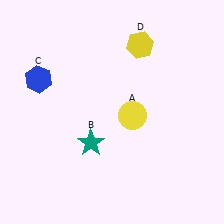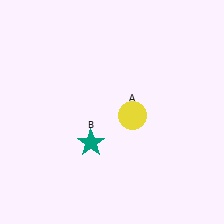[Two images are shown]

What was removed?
The blue hexagon (C), the yellow hexagon (D) were removed in Image 2.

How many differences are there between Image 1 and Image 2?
There are 2 differences between the two images.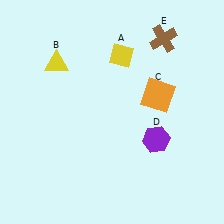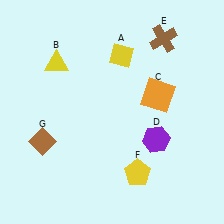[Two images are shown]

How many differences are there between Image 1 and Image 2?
There are 2 differences between the two images.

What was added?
A yellow pentagon (F), a brown diamond (G) were added in Image 2.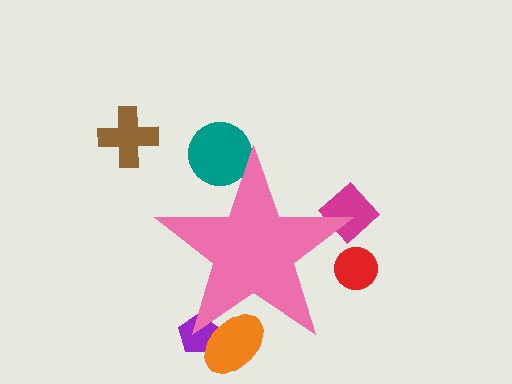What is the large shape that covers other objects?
A pink star.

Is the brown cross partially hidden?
No, the brown cross is fully visible.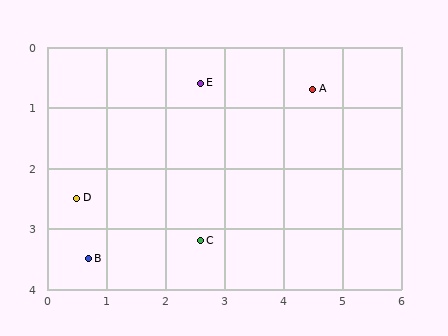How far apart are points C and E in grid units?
Points C and E are about 2.6 grid units apart.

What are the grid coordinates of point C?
Point C is at approximately (2.6, 3.2).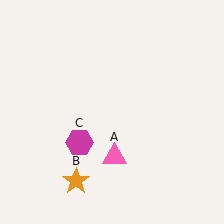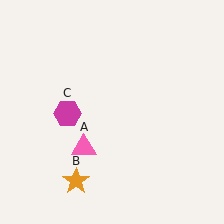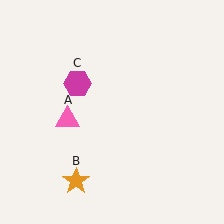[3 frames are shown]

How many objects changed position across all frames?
2 objects changed position: pink triangle (object A), magenta hexagon (object C).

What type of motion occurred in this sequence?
The pink triangle (object A), magenta hexagon (object C) rotated clockwise around the center of the scene.